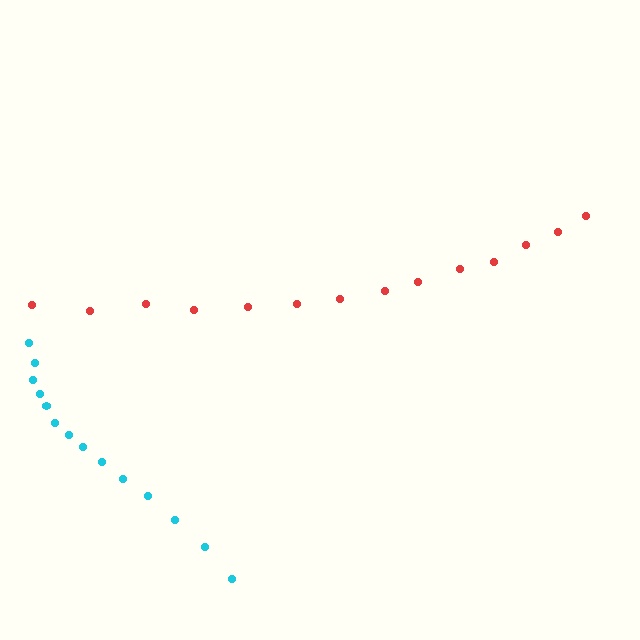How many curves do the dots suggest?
There are 2 distinct paths.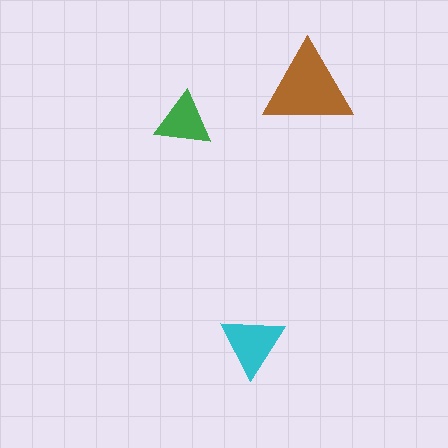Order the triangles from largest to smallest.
the brown one, the cyan one, the green one.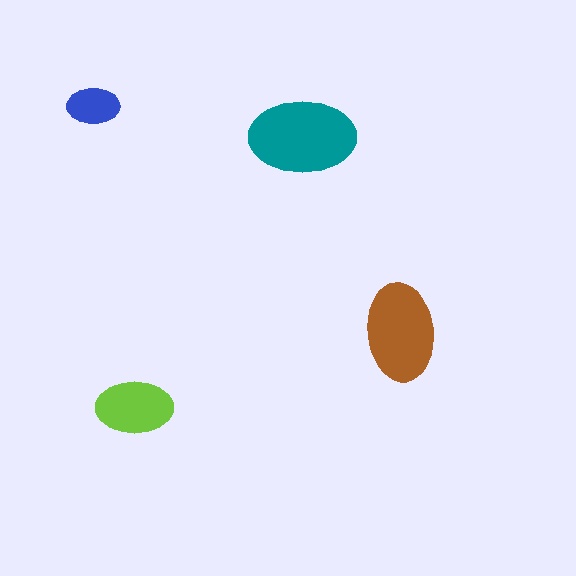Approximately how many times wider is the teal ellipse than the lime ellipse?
About 1.5 times wider.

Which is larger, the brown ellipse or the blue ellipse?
The brown one.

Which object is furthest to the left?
The blue ellipse is leftmost.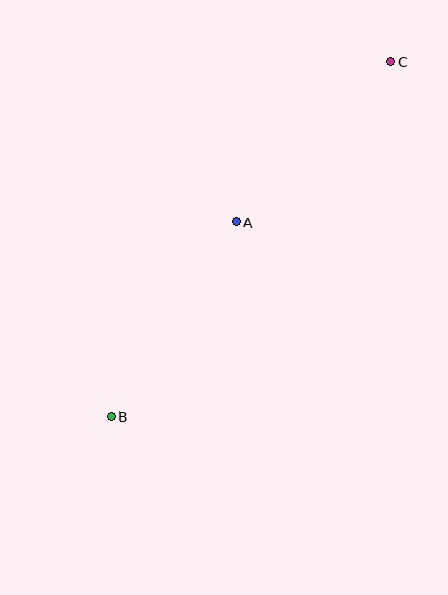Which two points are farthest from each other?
Points B and C are farthest from each other.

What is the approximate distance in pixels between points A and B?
The distance between A and B is approximately 232 pixels.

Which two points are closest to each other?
Points A and C are closest to each other.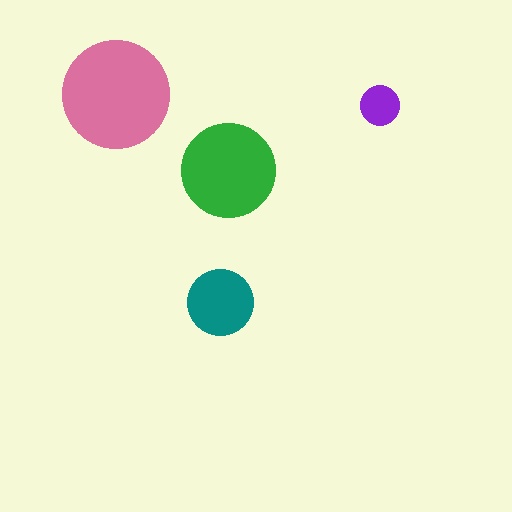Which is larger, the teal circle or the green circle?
The green one.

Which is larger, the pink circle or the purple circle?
The pink one.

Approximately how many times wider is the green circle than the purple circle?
About 2.5 times wider.